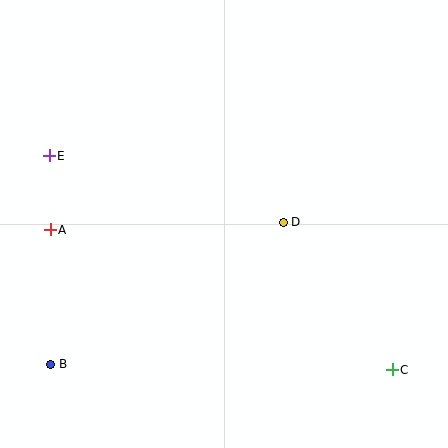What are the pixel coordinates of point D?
Point D is at (283, 222).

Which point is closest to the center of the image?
Point D at (283, 222) is closest to the center.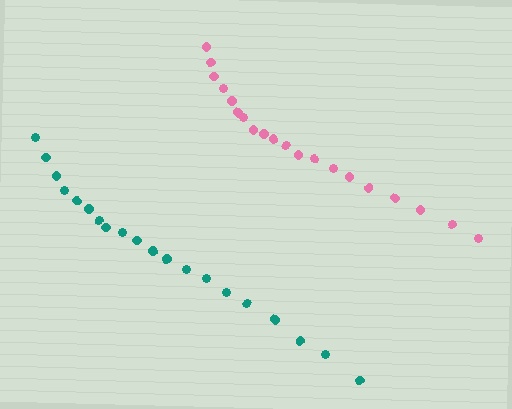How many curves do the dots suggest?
There are 2 distinct paths.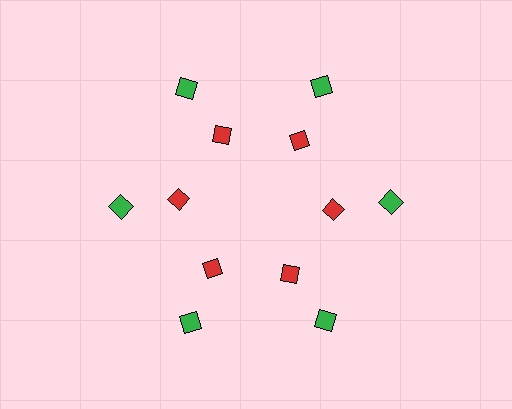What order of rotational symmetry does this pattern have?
This pattern has 6-fold rotational symmetry.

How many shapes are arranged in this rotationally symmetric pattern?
There are 12 shapes, arranged in 6 groups of 2.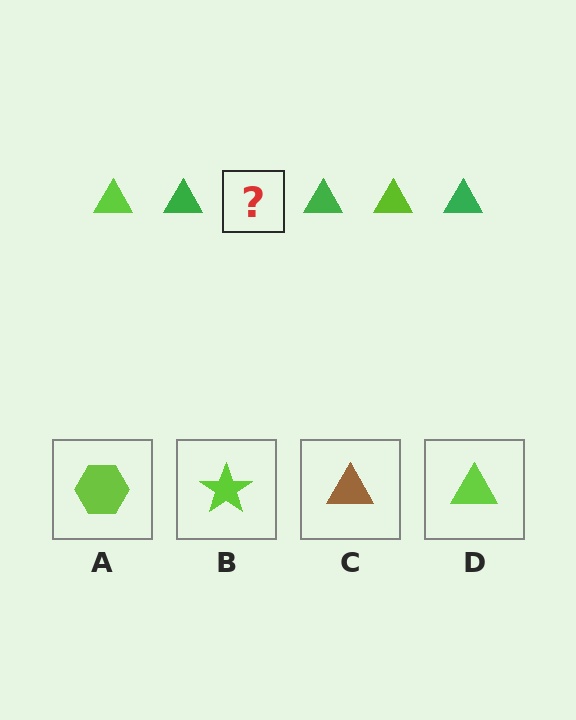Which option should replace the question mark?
Option D.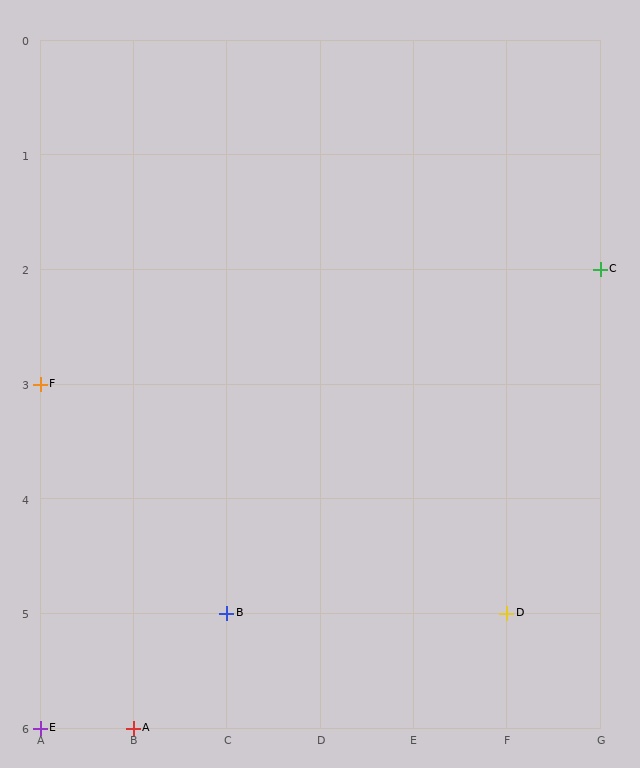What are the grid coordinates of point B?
Point B is at grid coordinates (C, 5).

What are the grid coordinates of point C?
Point C is at grid coordinates (G, 2).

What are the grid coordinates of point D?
Point D is at grid coordinates (F, 5).